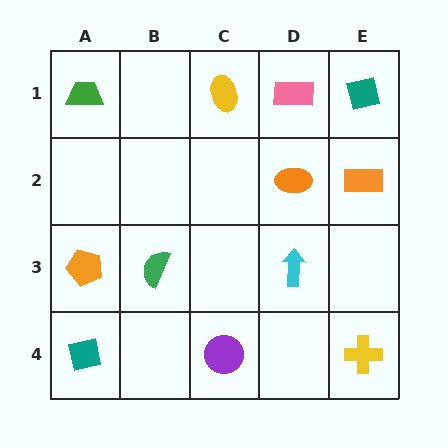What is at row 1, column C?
A yellow ellipse.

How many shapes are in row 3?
3 shapes.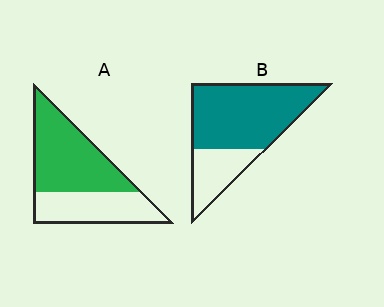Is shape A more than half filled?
Yes.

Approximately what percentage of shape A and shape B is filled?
A is approximately 60% and B is approximately 70%.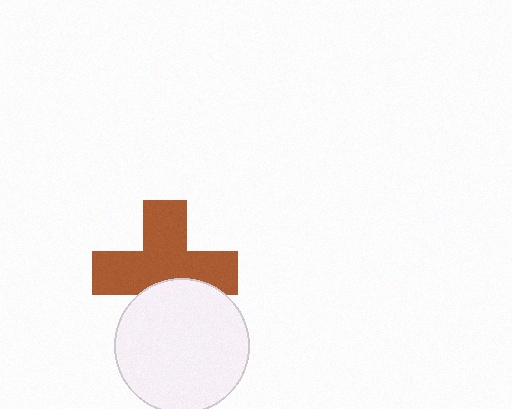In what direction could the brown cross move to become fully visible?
The brown cross could move up. That would shift it out from behind the white circle entirely.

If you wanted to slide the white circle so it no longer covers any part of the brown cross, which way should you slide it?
Slide it down — that is the most direct way to separate the two shapes.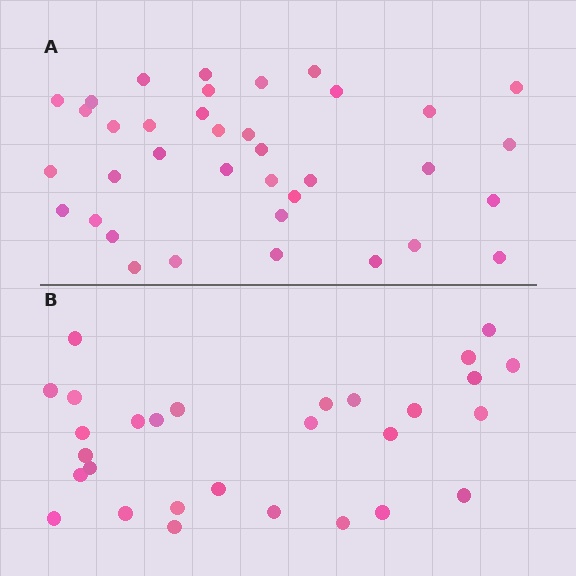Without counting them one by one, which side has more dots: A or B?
Region A (the top region) has more dots.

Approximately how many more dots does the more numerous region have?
Region A has roughly 8 or so more dots than region B.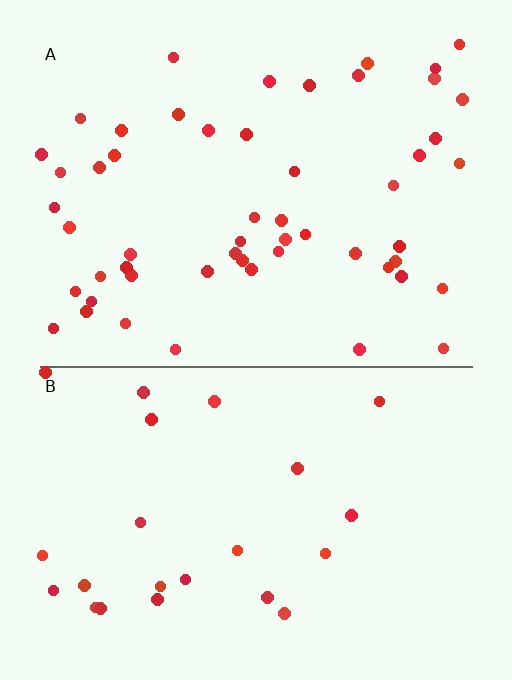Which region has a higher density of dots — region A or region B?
A (the top).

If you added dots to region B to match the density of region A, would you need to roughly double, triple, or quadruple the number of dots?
Approximately double.